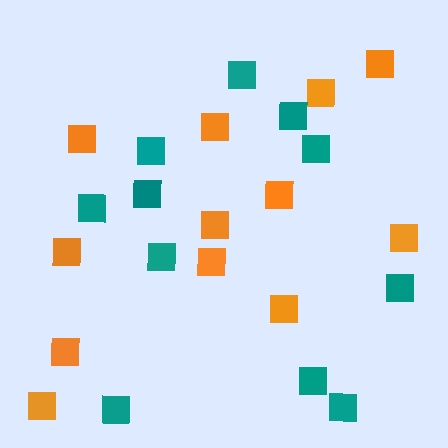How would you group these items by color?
There are 2 groups: one group of orange squares (12) and one group of teal squares (11).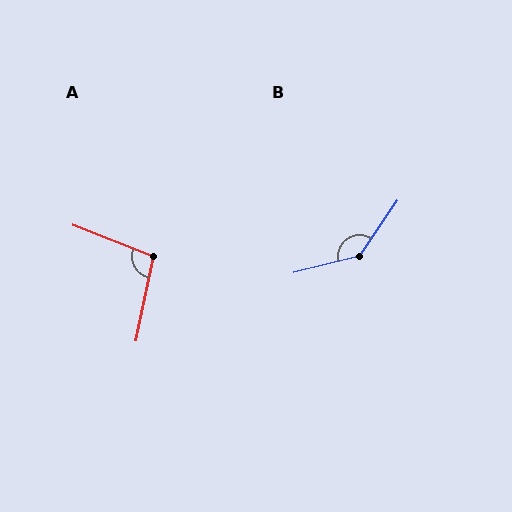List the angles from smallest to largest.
A (99°), B (139°).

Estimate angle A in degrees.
Approximately 99 degrees.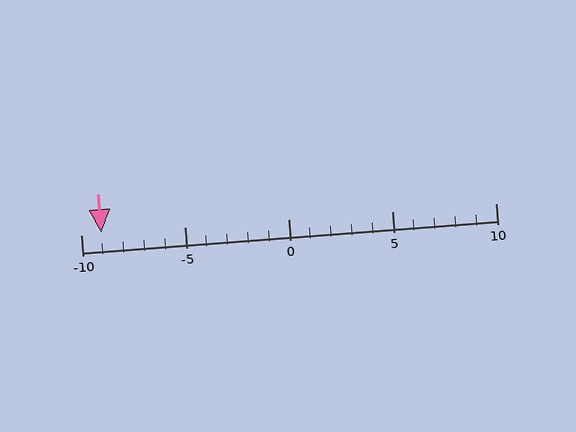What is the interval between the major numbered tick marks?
The major tick marks are spaced 5 units apart.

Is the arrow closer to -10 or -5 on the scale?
The arrow is closer to -10.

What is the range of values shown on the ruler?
The ruler shows values from -10 to 10.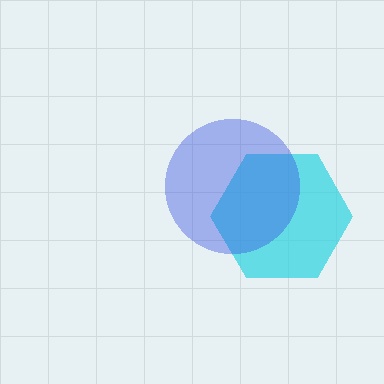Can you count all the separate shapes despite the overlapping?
Yes, there are 2 separate shapes.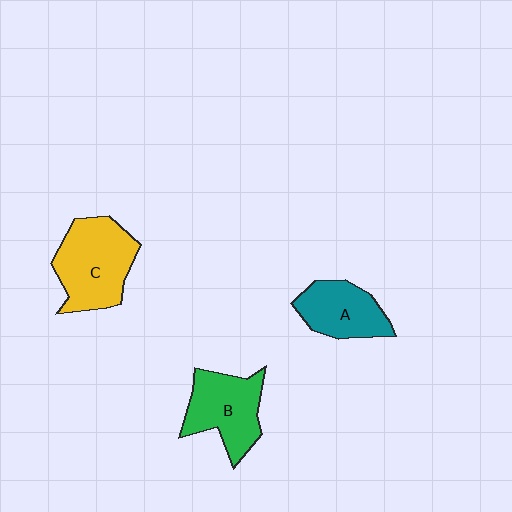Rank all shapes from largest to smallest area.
From largest to smallest: C (yellow), B (green), A (teal).